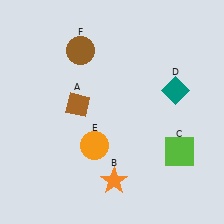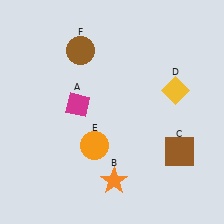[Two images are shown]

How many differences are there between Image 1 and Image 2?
There are 3 differences between the two images.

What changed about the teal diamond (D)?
In Image 1, D is teal. In Image 2, it changed to yellow.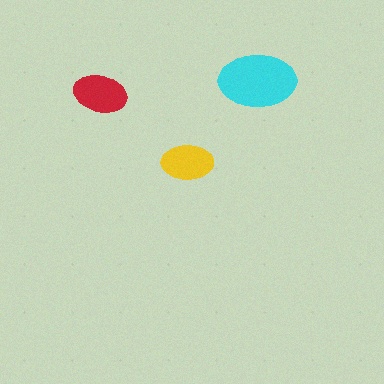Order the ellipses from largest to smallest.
the cyan one, the red one, the yellow one.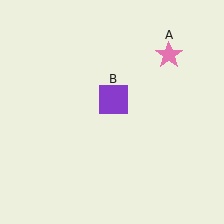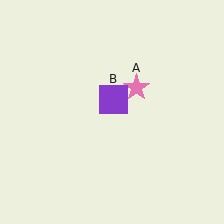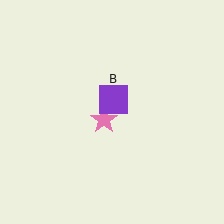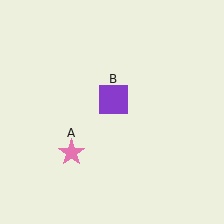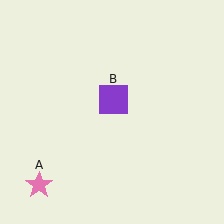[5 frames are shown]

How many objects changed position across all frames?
1 object changed position: pink star (object A).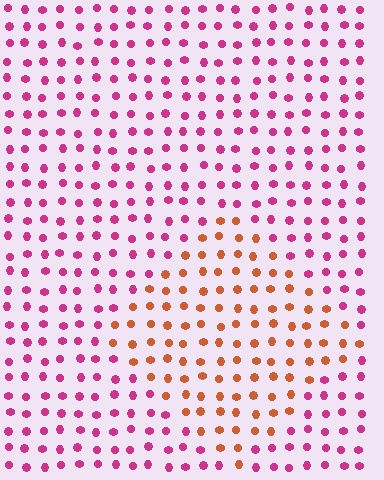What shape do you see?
I see a diamond.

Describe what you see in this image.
The image is filled with small magenta elements in a uniform arrangement. A diamond-shaped region is visible where the elements are tinted to a slightly different hue, forming a subtle color boundary.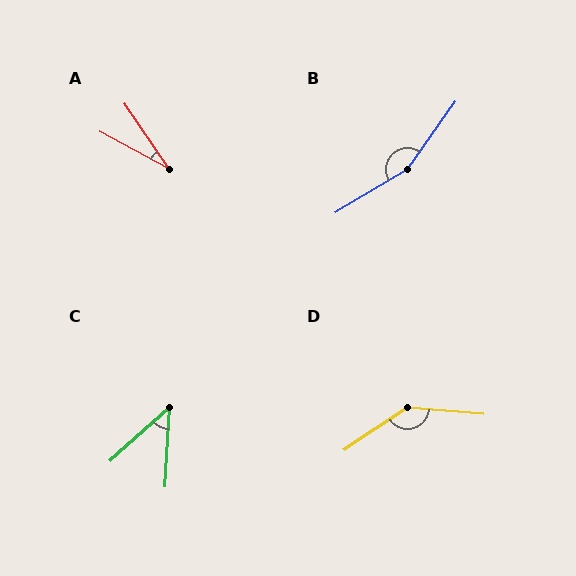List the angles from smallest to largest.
A (28°), C (45°), D (142°), B (157°).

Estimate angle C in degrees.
Approximately 45 degrees.